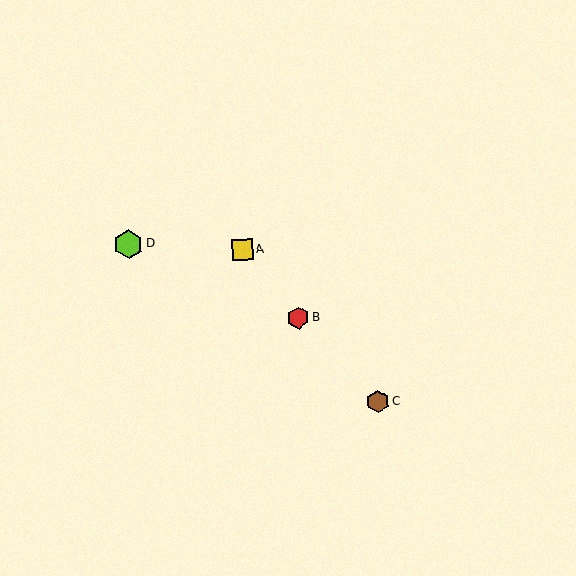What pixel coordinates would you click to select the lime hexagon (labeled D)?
Click at (128, 244) to select the lime hexagon D.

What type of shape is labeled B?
Shape B is a red hexagon.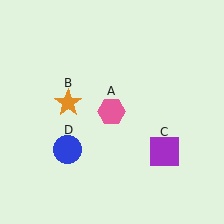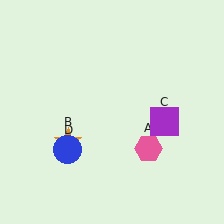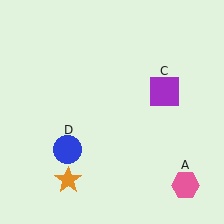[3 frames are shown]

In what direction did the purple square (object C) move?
The purple square (object C) moved up.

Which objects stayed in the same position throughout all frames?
Blue circle (object D) remained stationary.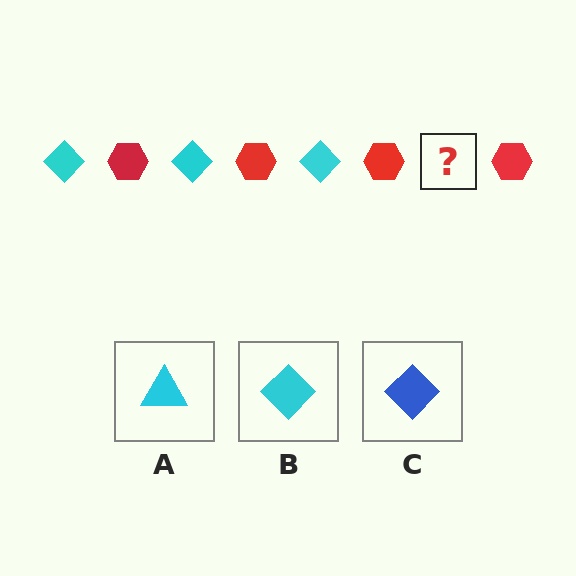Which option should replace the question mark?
Option B.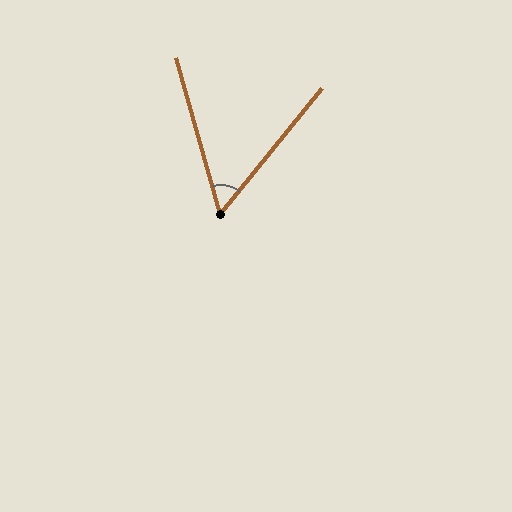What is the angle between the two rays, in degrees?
Approximately 55 degrees.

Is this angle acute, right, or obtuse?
It is acute.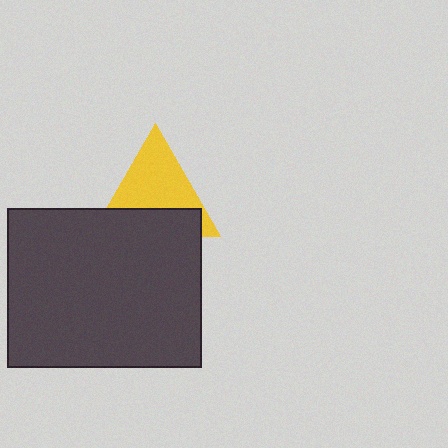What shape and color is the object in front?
The object in front is a dark gray rectangle.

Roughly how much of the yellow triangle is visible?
About half of it is visible (roughly 59%).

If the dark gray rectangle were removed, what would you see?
You would see the complete yellow triangle.